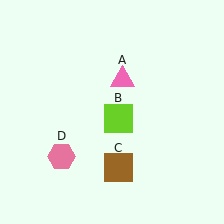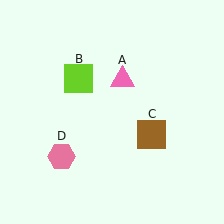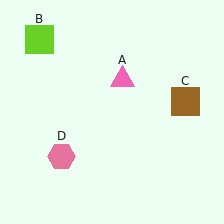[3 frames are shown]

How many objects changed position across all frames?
2 objects changed position: lime square (object B), brown square (object C).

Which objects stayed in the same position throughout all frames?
Pink triangle (object A) and pink hexagon (object D) remained stationary.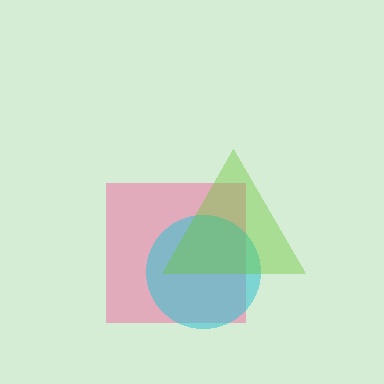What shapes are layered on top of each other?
The layered shapes are: a pink square, a cyan circle, a lime triangle.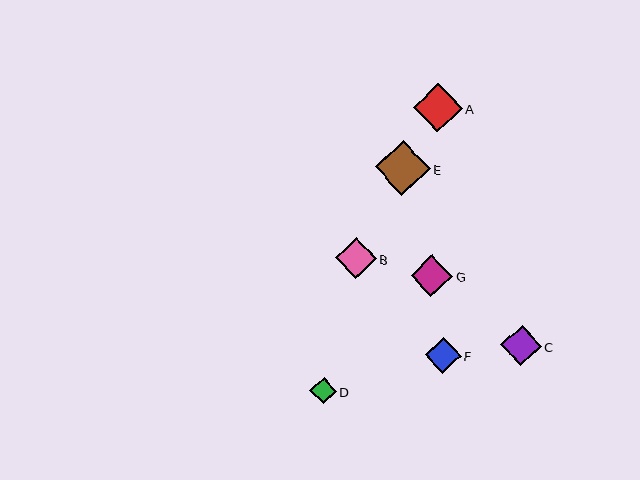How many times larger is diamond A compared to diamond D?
Diamond A is approximately 1.9 times the size of diamond D.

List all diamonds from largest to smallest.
From largest to smallest: E, A, G, B, C, F, D.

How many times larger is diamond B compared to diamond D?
Diamond B is approximately 1.5 times the size of diamond D.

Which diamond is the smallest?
Diamond D is the smallest with a size of approximately 27 pixels.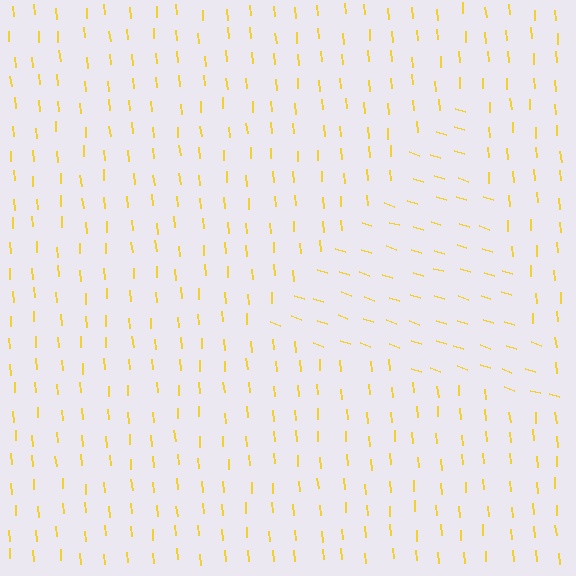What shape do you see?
I see a triangle.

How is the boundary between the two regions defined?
The boundary is defined purely by a change in line orientation (approximately 68 degrees difference). All lines are the same color and thickness.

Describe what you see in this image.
The image is filled with small yellow line segments. A triangle region in the image has lines oriented differently from the surrounding lines, creating a visible texture boundary.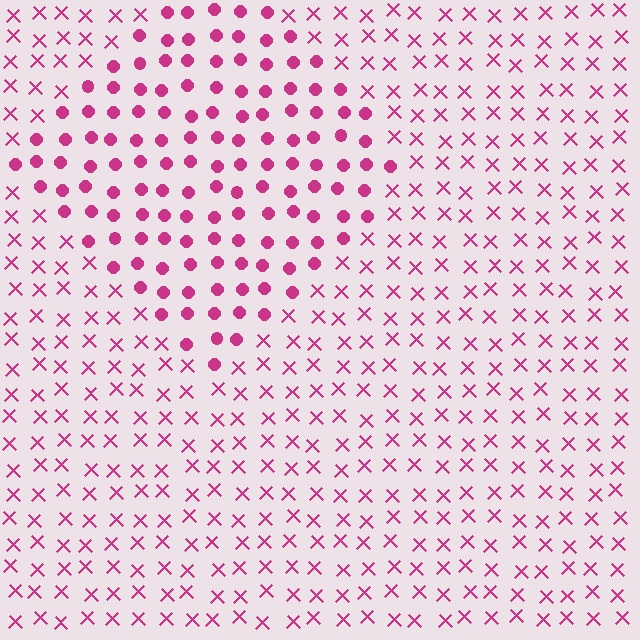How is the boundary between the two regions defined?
The boundary is defined by a change in element shape: circles inside vs. X marks outside. All elements share the same color and spacing.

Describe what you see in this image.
The image is filled with small magenta elements arranged in a uniform grid. A diamond-shaped region contains circles, while the surrounding area contains X marks. The boundary is defined purely by the change in element shape.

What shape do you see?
I see a diamond.